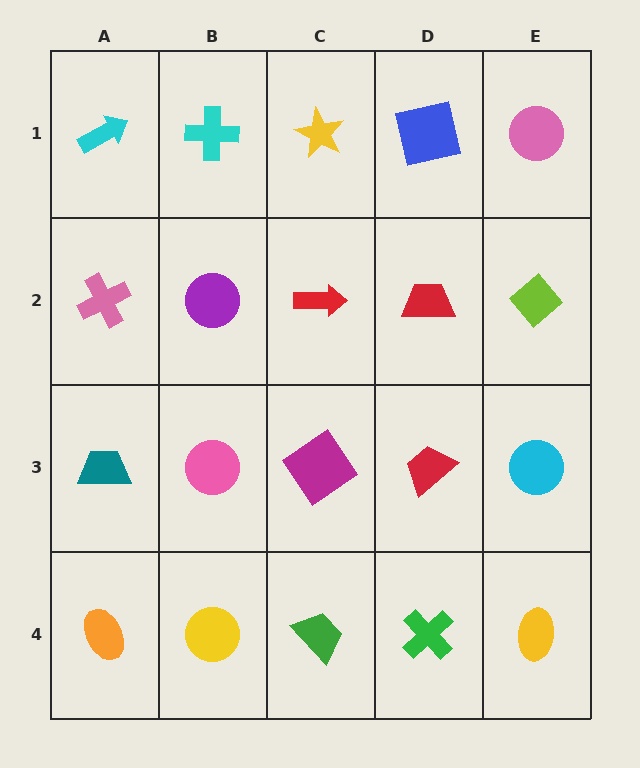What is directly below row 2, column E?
A cyan circle.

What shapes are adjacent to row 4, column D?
A red trapezoid (row 3, column D), a green trapezoid (row 4, column C), a yellow ellipse (row 4, column E).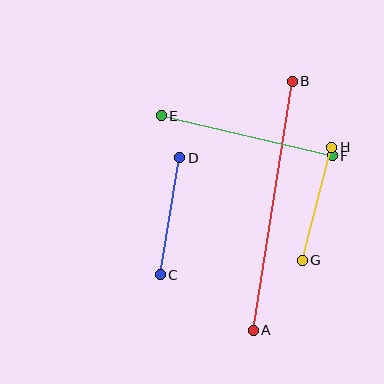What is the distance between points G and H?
The distance is approximately 117 pixels.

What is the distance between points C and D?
The distance is approximately 119 pixels.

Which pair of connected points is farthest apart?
Points A and B are farthest apart.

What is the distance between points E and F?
The distance is approximately 176 pixels.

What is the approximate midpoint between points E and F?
The midpoint is at approximately (247, 136) pixels.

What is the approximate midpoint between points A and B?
The midpoint is at approximately (273, 206) pixels.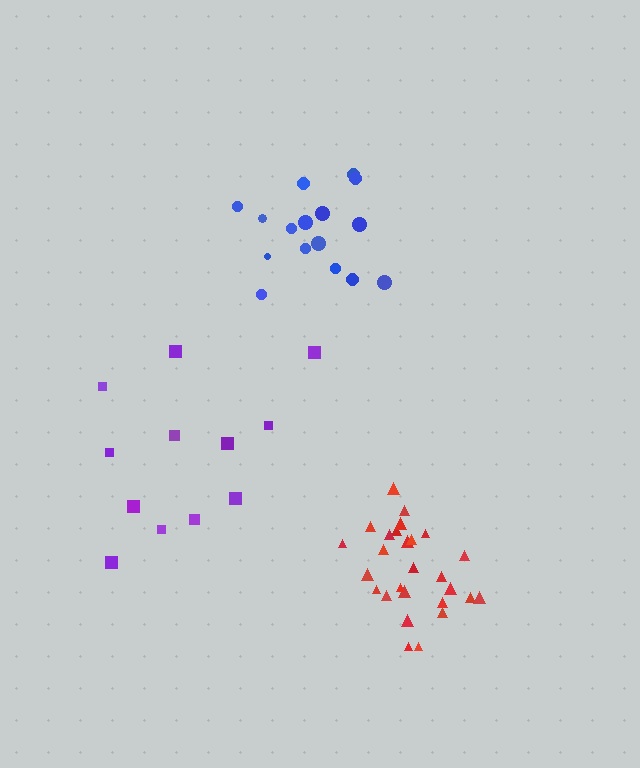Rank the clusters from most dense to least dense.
red, blue, purple.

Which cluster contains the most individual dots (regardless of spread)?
Red (27).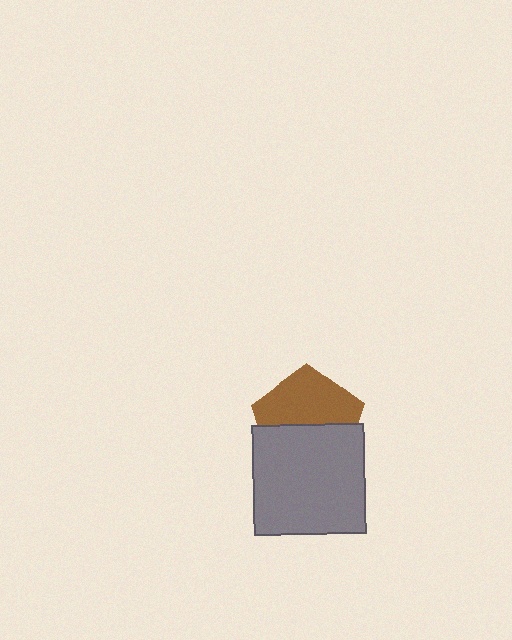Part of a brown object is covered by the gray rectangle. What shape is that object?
It is a pentagon.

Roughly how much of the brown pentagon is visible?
About half of it is visible (roughly 53%).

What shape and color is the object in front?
The object in front is a gray rectangle.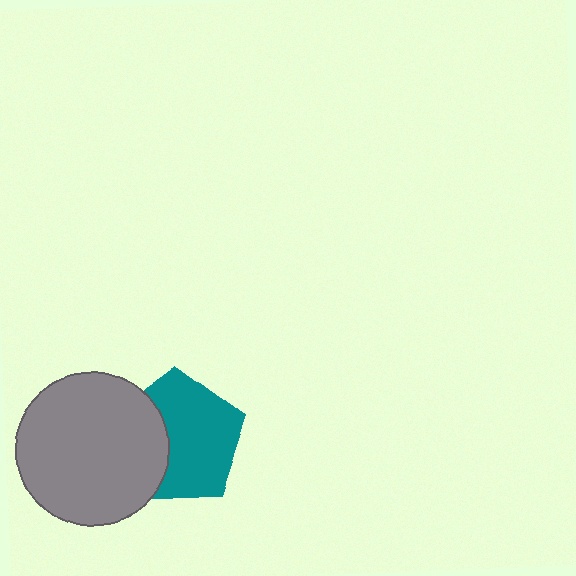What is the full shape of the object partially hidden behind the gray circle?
The partially hidden object is a teal pentagon.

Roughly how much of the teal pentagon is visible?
Most of it is visible (roughly 66%).